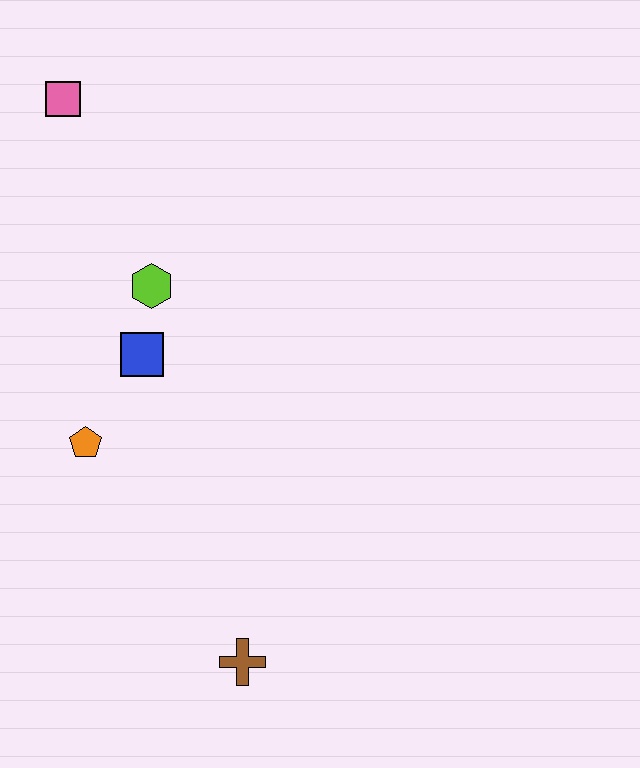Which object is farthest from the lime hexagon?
The brown cross is farthest from the lime hexagon.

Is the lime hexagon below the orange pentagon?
No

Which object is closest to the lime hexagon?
The blue square is closest to the lime hexagon.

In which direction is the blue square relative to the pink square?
The blue square is below the pink square.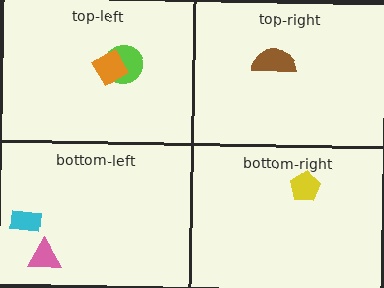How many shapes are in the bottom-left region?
2.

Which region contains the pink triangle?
The bottom-left region.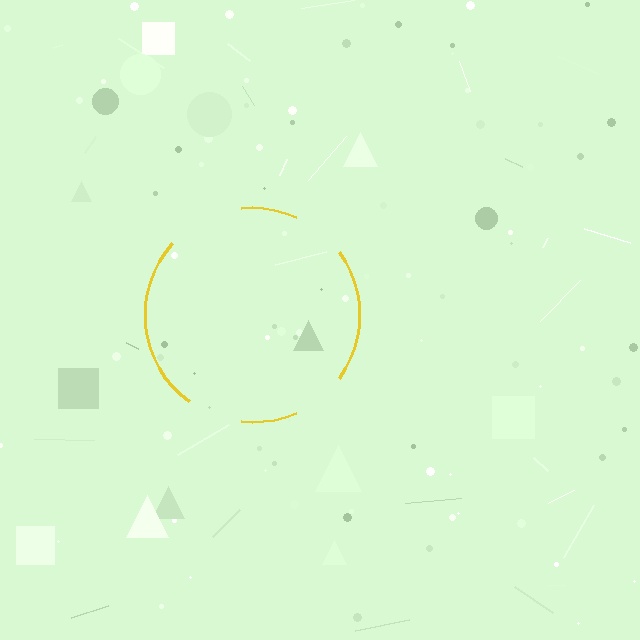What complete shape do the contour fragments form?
The contour fragments form a circle.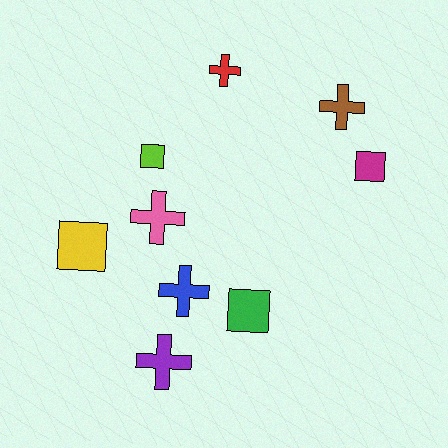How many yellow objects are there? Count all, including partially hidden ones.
There is 1 yellow object.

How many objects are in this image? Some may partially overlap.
There are 9 objects.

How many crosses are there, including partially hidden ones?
There are 5 crosses.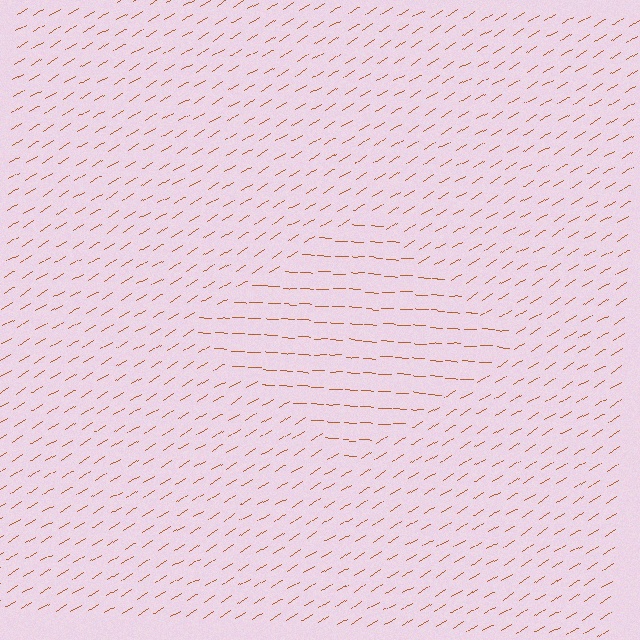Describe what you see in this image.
The image is filled with small brown line segments. A diamond region in the image has lines oriented differently from the surrounding lines, creating a visible texture boundary.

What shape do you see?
I see a diamond.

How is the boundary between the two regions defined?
The boundary is defined purely by a change in line orientation (approximately 34 degrees difference). All lines are the same color and thickness.